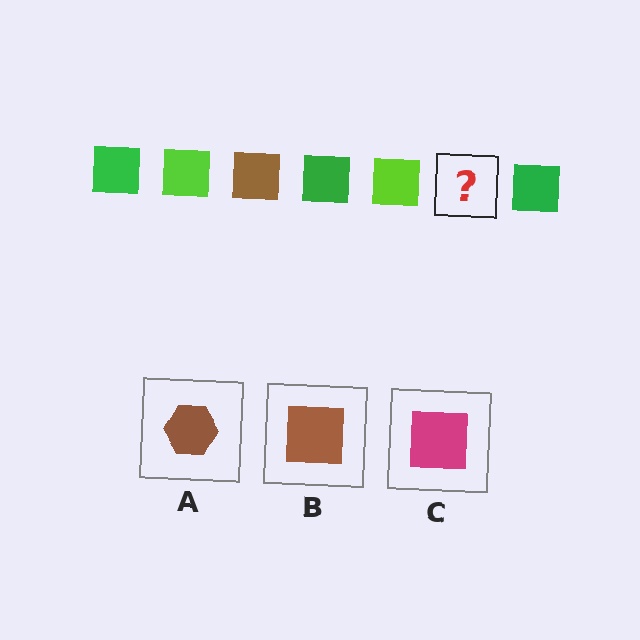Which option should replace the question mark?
Option B.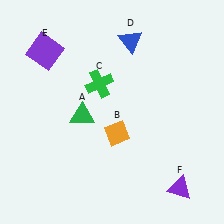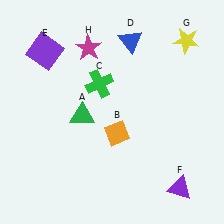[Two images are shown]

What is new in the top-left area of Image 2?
A magenta star (H) was added in the top-left area of Image 2.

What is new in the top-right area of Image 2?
A yellow star (G) was added in the top-right area of Image 2.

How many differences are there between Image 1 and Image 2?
There are 2 differences between the two images.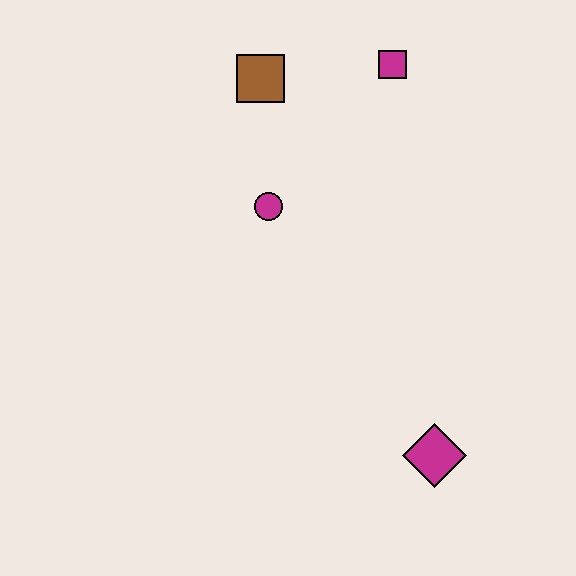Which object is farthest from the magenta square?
The magenta diamond is farthest from the magenta square.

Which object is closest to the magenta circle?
The brown square is closest to the magenta circle.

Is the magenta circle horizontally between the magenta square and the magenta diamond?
No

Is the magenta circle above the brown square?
No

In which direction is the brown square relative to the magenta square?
The brown square is to the left of the magenta square.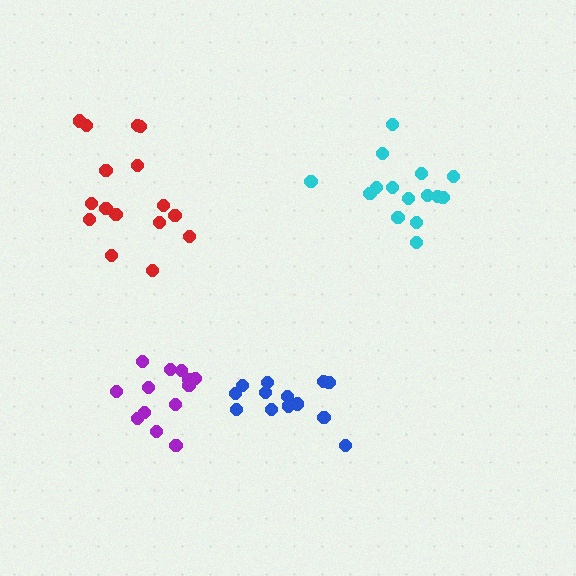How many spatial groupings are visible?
There are 4 spatial groupings.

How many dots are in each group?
Group 1: 13 dots, Group 2: 13 dots, Group 3: 16 dots, Group 4: 16 dots (58 total).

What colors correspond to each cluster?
The clusters are colored: blue, purple, cyan, red.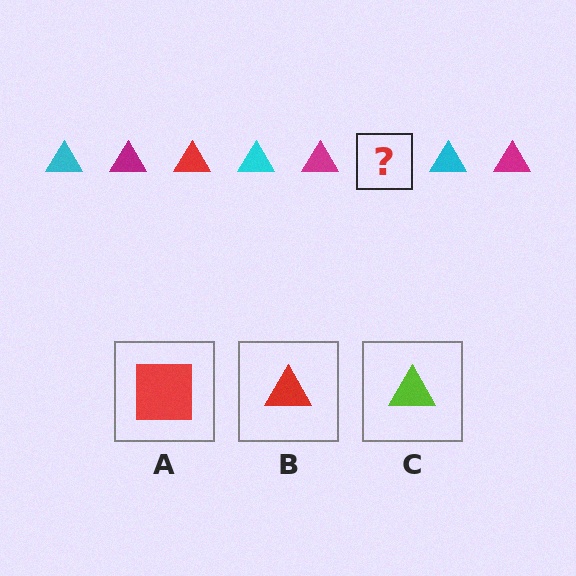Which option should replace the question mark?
Option B.